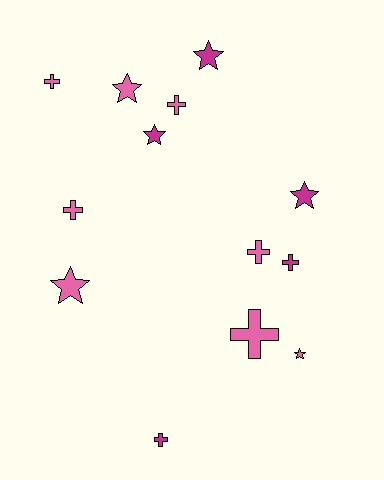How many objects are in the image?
There are 13 objects.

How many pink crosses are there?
There are 5 pink crosses.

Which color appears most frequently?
Pink, with 8 objects.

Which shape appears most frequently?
Cross, with 7 objects.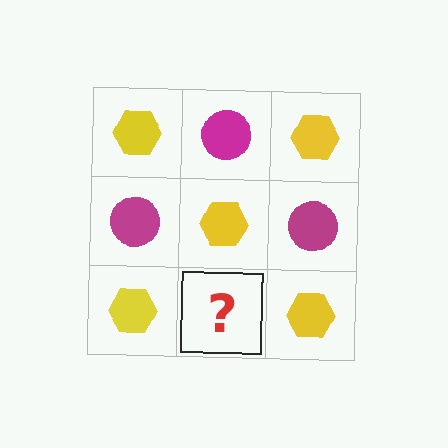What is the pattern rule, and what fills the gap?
The rule is that it alternates yellow hexagon and magenta circle in a checkerboard pattern. The gap should be filled with a magenta circle.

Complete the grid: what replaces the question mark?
The question mark should be replaced with a magenta circle.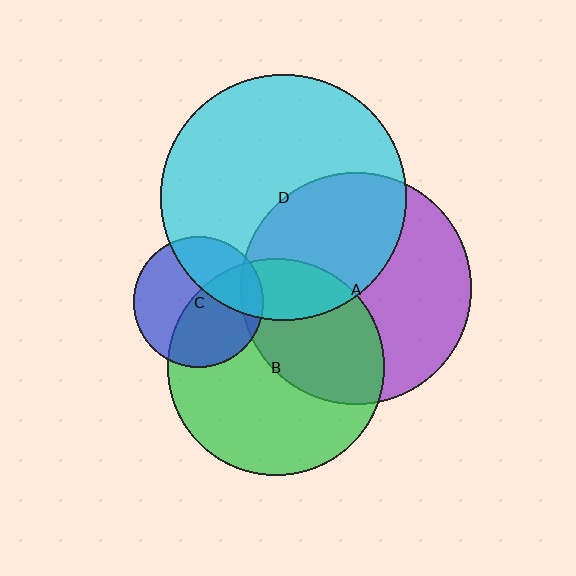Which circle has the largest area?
Circle D (cyan).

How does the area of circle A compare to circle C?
Approximately 3.1 times.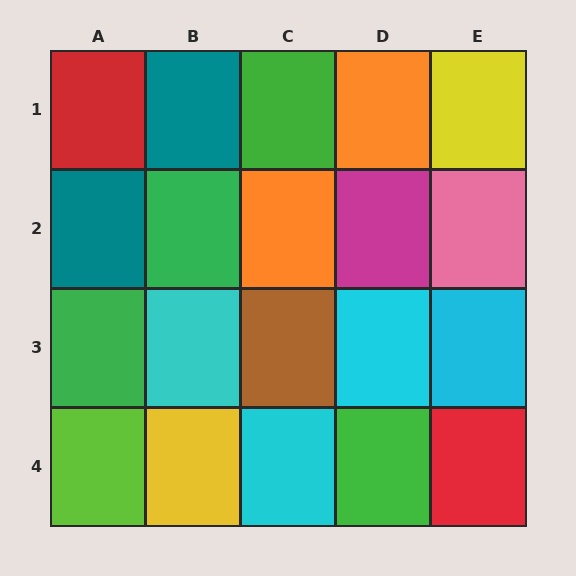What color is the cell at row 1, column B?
Teal.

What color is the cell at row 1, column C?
Green.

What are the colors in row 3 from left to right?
Green, cyan, brown, cyan, cyan.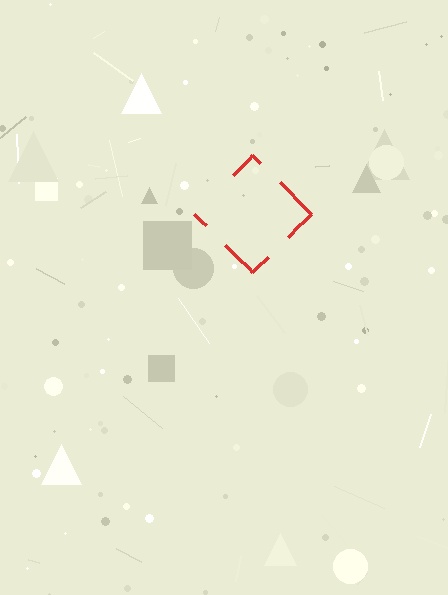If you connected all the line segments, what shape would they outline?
They would outline a diamond.